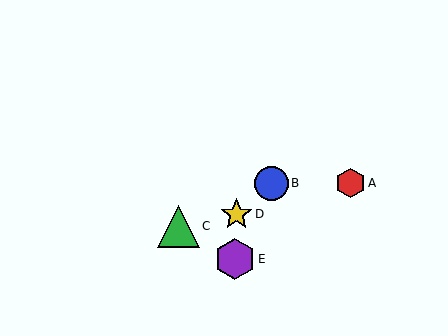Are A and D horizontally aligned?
No, A is at y≈183 and D is at y≈214.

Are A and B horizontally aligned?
Yes, both are at y≈183.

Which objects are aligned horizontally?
Objects A, B are aligned horizontally.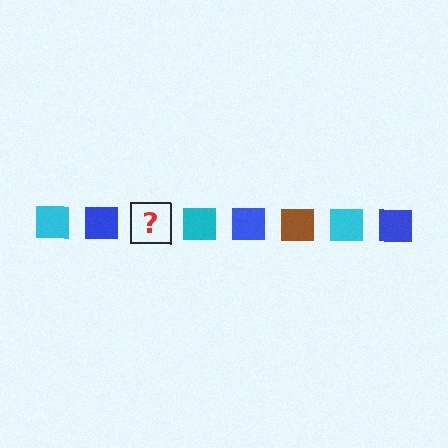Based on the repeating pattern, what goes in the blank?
The blank should be a brown square.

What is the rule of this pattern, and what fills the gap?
The rule is that the pattern cycles through cyan, blue, brown squares. The gap should be filled with a brown square.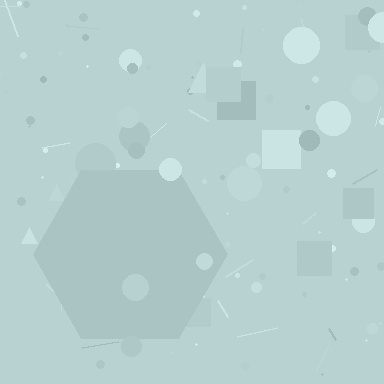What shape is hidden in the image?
A hexagon is hidden in the image.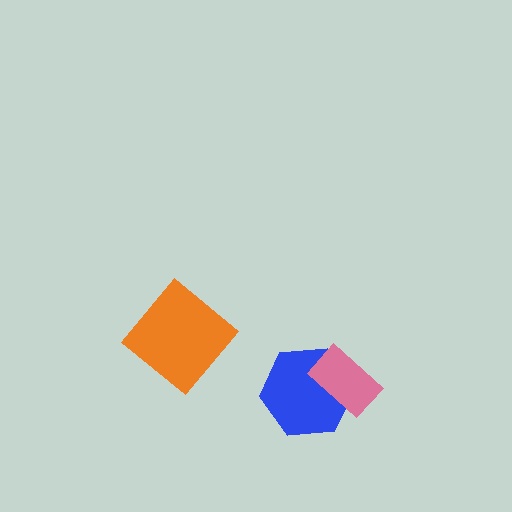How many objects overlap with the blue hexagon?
1 object overlaps with the blue hexagon.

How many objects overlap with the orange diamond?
0 objects overlap with the orange diamond.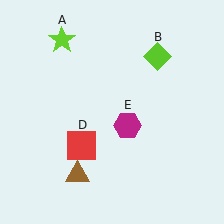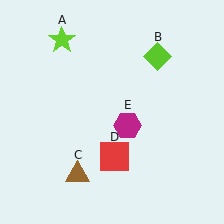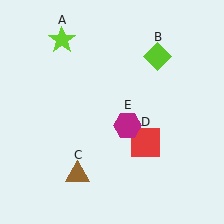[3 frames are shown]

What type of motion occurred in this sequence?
The red square (object D) rotated counterclockwise around the center of the scene.